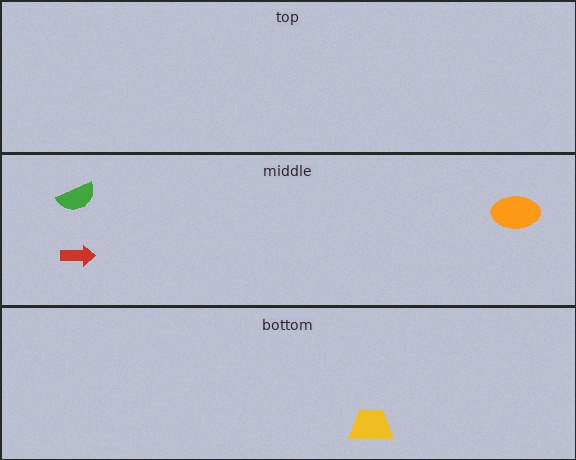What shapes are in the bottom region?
The yellow trapezoid.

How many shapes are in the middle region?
3.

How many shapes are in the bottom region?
1.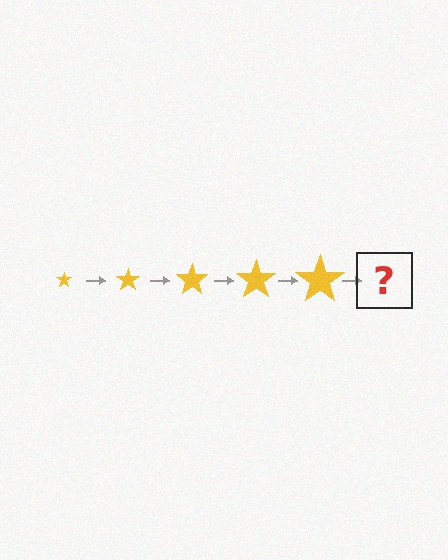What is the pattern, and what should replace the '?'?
The pattern is that the star gets progressively larger each step. The '?' should be a yellow star, larger than the previous one.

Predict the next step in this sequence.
The next step is a yellow star, larger than the previous one.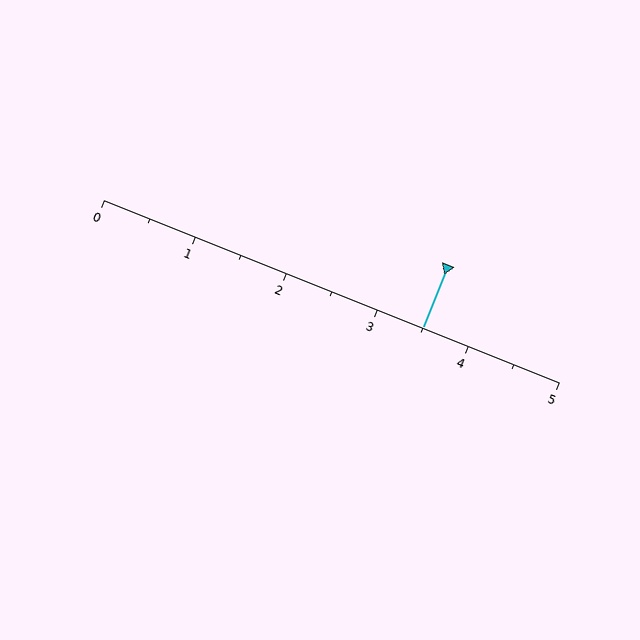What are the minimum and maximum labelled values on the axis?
The axis runs from 0 to 5.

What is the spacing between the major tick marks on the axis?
The major ticks are spaced 1 apart.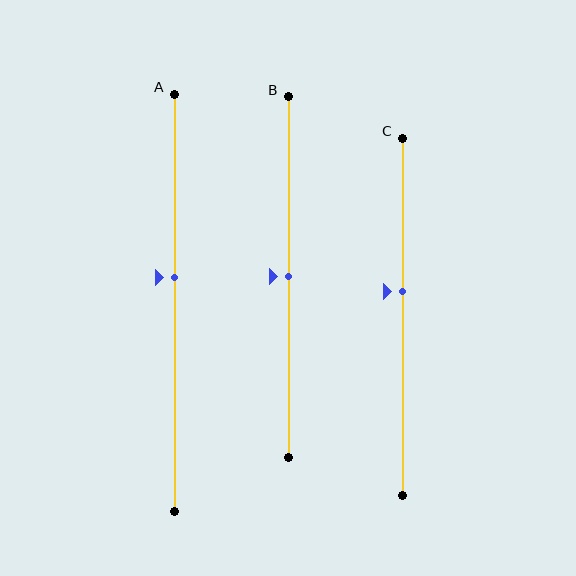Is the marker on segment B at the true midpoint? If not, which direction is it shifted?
Yes, the marker on segment B is at the true midpoint.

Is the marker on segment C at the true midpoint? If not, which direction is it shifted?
No, the marker on segment C is shifted upward by about 7% of the segment length.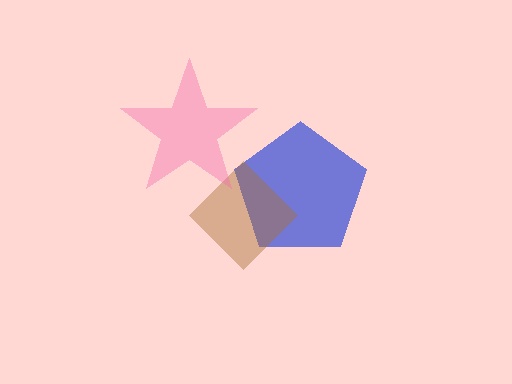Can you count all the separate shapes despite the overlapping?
Yes, there are 3 separate shapes.